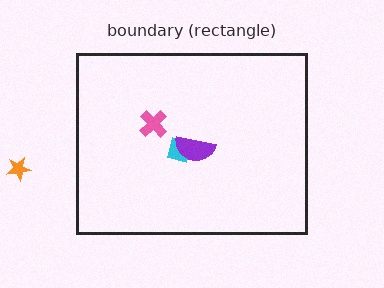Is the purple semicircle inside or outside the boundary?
Inside.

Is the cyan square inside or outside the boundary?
Inside.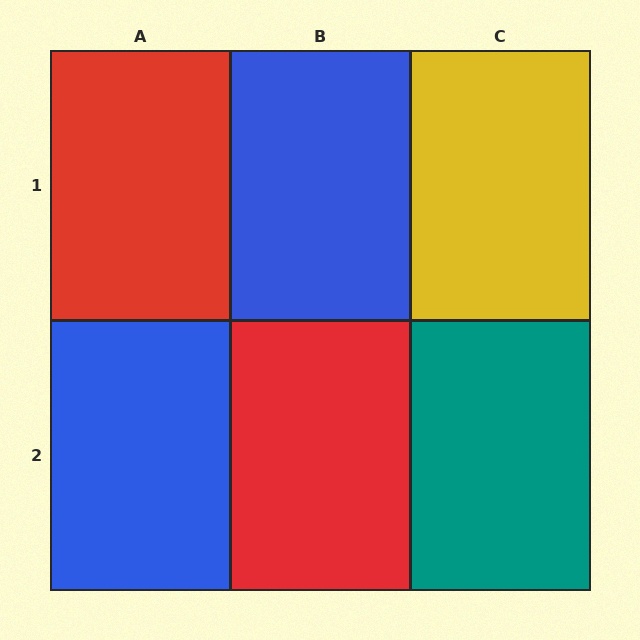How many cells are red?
2 cells are red.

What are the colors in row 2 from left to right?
Blue, red, teal.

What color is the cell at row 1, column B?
Blue.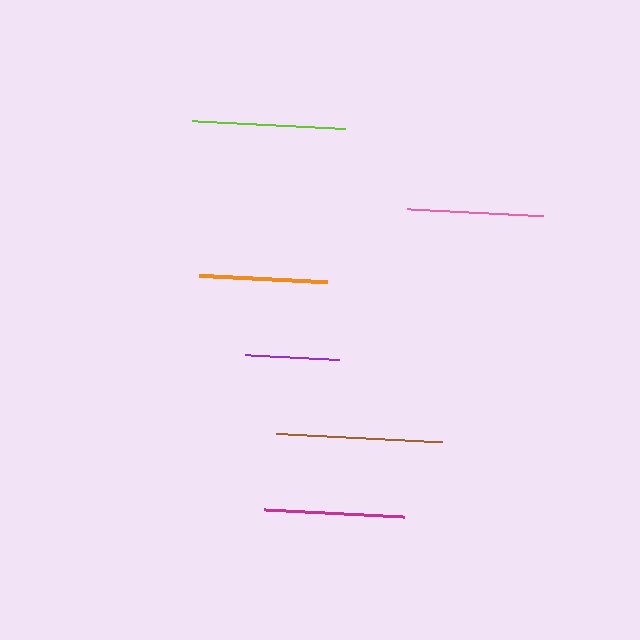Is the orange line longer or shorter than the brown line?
The brown line is longer than the orange line.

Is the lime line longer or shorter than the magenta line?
The lime line is longer than the magenta line.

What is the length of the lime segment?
The lime segment is approximately 153 pixels long.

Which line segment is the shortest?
The purple line is the shortest at approximately 94 pixels.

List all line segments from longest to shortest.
From longest to shortest: brown, lime, magenta, pink, orange, purple.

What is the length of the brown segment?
The brown segment is approximately 166 pixels long.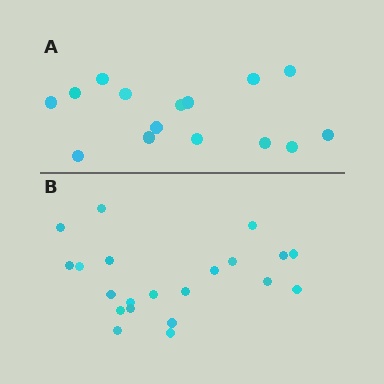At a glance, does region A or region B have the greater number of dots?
Region B (the bottom region) has more dots.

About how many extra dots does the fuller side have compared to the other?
Region B has about 6 more dots than region A.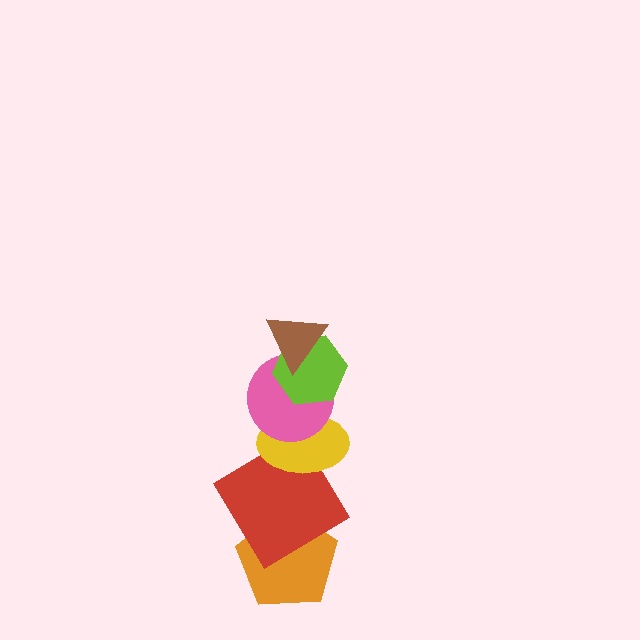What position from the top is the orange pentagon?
The orange pentagon is 6th from the top.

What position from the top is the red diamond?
The red diamond is 5th from the top.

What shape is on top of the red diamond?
The yellow ellipse is on top of the red diamond.